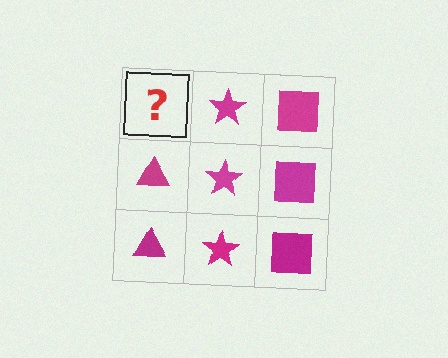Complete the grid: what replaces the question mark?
The question mark should be replaced with a magenta triangle.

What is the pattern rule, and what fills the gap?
The rule is that each column has a consistent shape. The gap should be filled with a magenta triangle.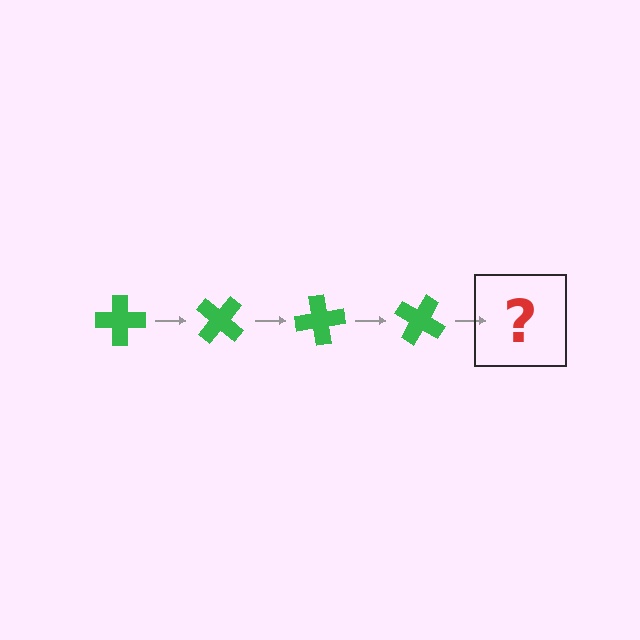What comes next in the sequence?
The next element should be a green cross rotated 160 degrees.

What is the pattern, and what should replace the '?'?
The pattern is that the cross rotates 40 degrees each step. The '?' should be a green cross rotated 160 degrees.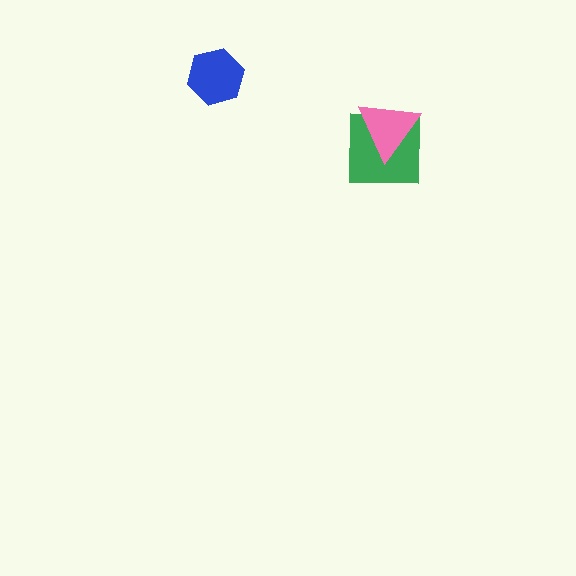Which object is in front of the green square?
The pink triangle is in front of the green square.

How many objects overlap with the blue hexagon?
0 objects overlap with the blue hexagon.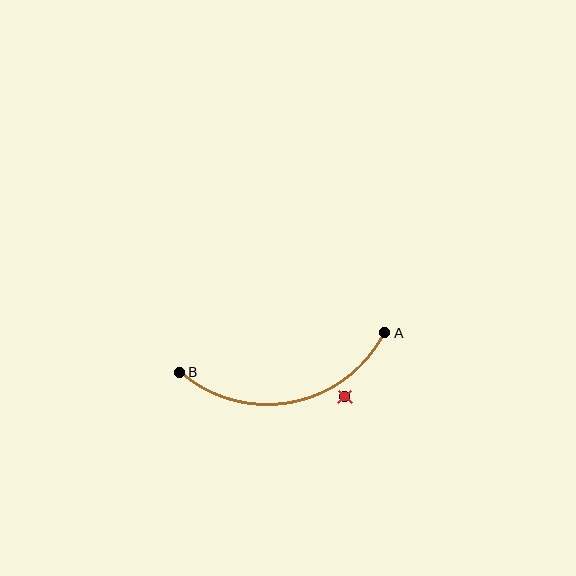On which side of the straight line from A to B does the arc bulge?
The arc bulges below the straight line connecting A and B.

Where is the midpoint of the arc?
The arc midpoint is the point on the curve farthest from the straight line joining A and B. It sits below that line.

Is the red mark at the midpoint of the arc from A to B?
No — the red mark does not lie on the arc at all. It sits slightly outside the curve.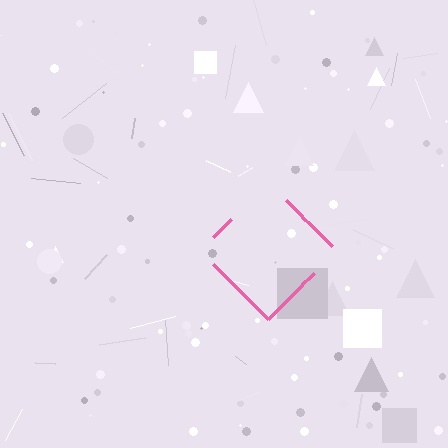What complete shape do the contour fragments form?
The contour fragments form a diamond.